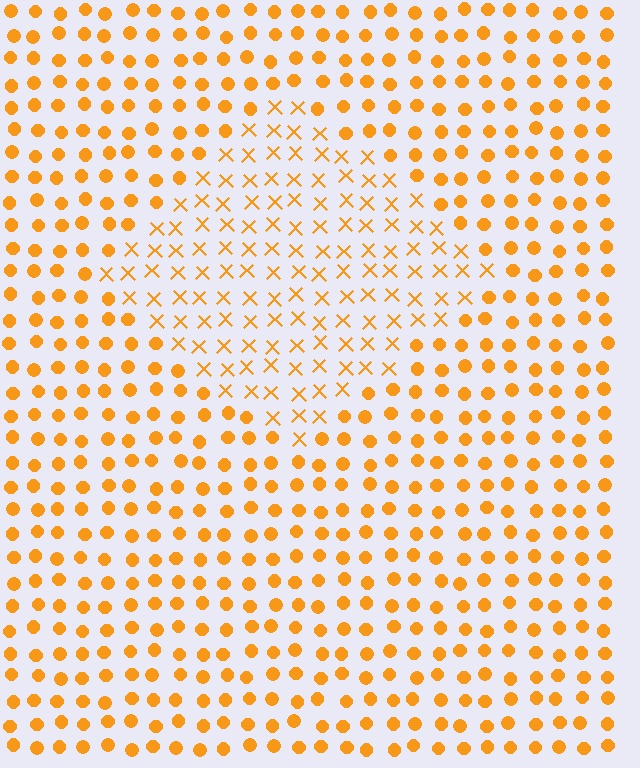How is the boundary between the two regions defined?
The boundary is defined by a change in element shape: X marks inside vs. circles outside. All elements share the same color and spacing.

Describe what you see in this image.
The image is filled with small orange elements arranged in a uniform grid. A diamond-shaped region contains X marks, while the surrounding area contains circles. The boundary is defined purely by the change in element shape.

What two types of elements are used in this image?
The image uses X marks inside the diamond region and circles outside it.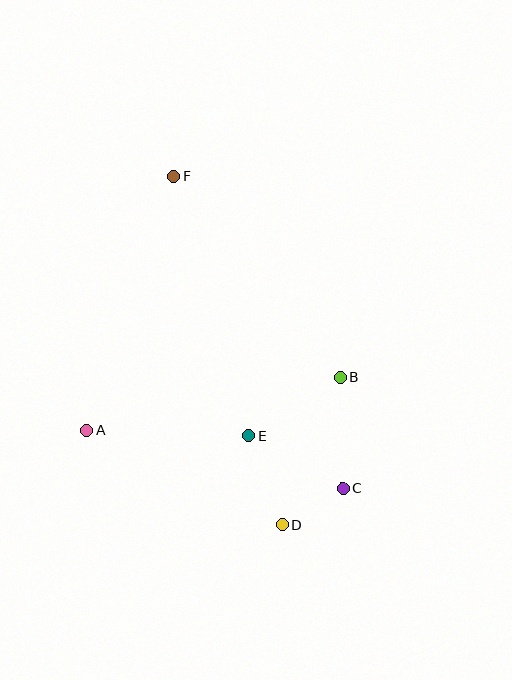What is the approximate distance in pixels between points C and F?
The distance between C and F is approximately 354 pixels.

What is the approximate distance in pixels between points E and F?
The distance between E and F is approximately 270 pixels.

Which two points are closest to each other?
Points C and D are closest to each other.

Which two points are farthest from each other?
Points D and F are farthest from each other.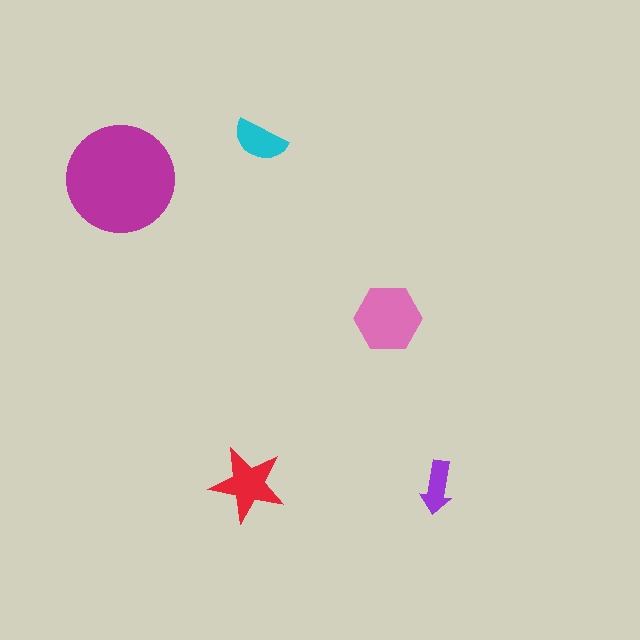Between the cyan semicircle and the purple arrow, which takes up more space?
The cyan semicircle.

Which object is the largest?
The magenta circle.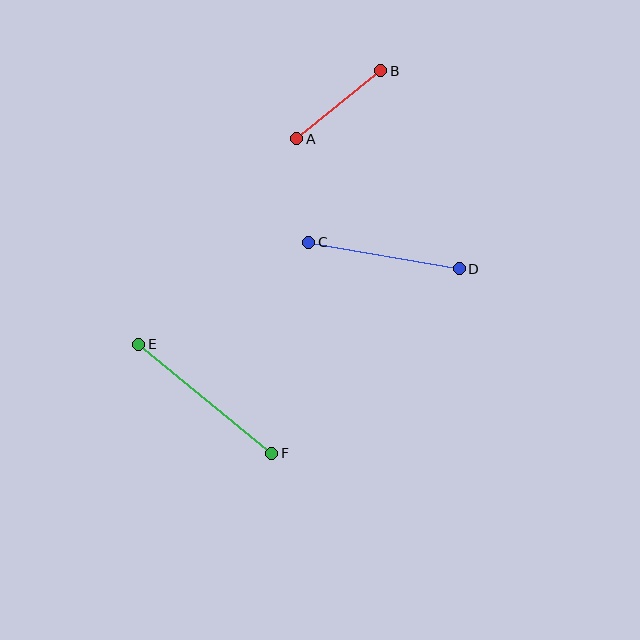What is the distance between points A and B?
The distance is approximately 108 pixels.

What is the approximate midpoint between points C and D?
The midpoint is at approximately (384, 256) pixels.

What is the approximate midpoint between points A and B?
The midpoint is at approximately (339, 105) pixels.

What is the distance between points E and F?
The distance is approximately 172 pixels.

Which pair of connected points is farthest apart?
Points E and F are farthest apart.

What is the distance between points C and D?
The distance is approximately 153 pixels.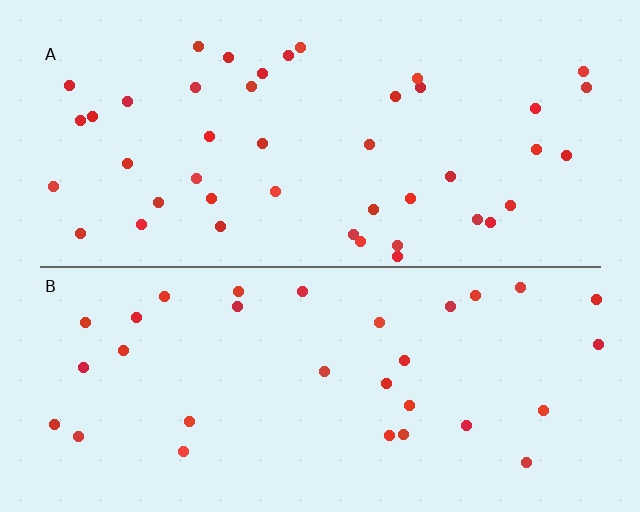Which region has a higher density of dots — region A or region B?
A (the top).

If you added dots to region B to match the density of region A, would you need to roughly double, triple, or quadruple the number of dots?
Approximately double.